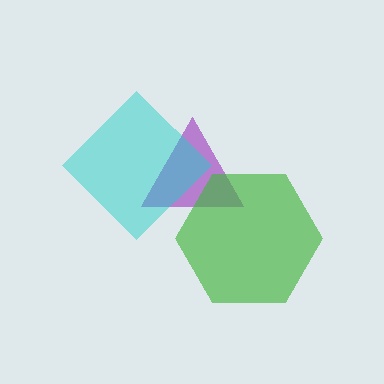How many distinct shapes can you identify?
There are 3 distinct shapes: a purple triangle, a green hexagon, a cyan diamond.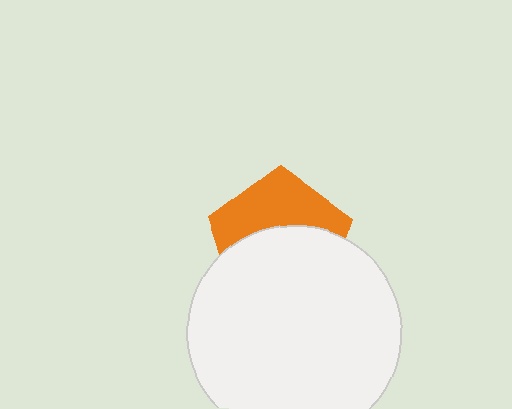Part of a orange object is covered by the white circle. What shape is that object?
It is a pentagon.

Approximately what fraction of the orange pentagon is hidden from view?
Roughly 57% of the orange pentagon is hidden behind the white circle.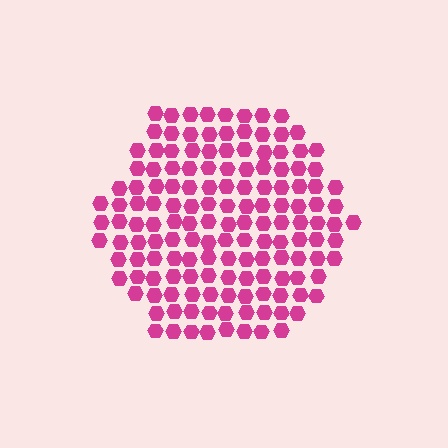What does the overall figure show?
The overall figure shows a hexagon.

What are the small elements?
The small elements are hexagons.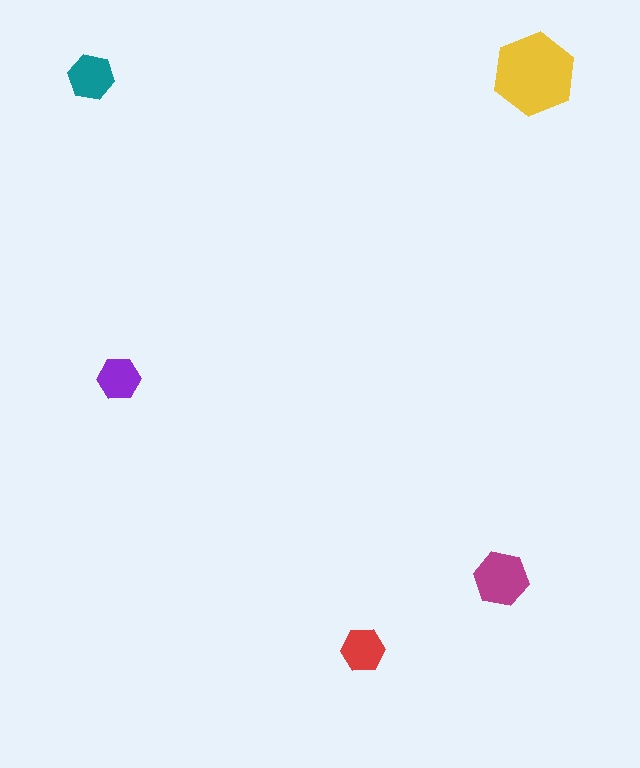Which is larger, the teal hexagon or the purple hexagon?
The teal one.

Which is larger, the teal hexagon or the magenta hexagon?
The magenta one.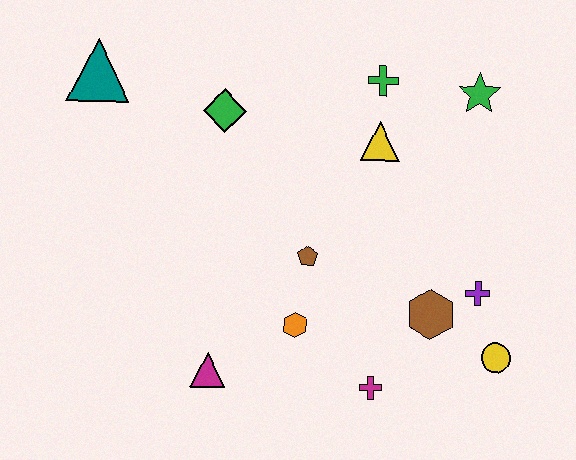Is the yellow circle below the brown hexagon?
Yes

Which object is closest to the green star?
The green cross is closest to the green star.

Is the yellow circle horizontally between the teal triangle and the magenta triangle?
No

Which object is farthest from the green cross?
The magenta triangle is farthest from the green cross.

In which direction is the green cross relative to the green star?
The green cross is to the left of the green star.